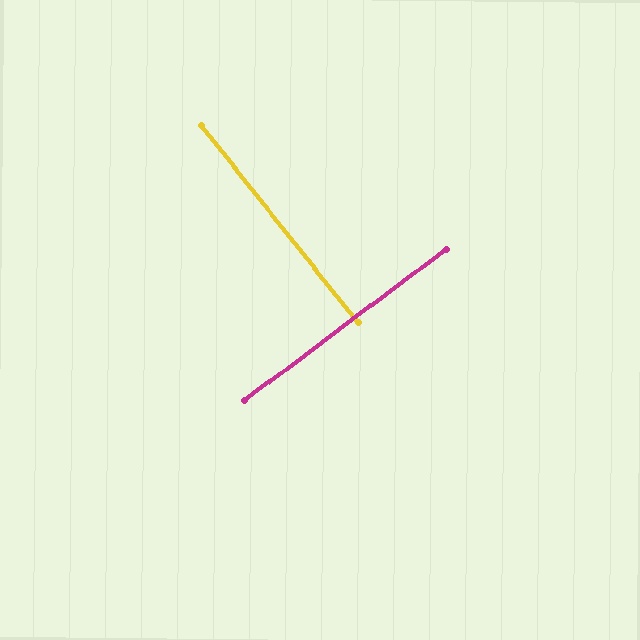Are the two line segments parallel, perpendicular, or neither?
Perpendicular — they meet at approximately 88°.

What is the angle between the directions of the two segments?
Approximately 88 degrees.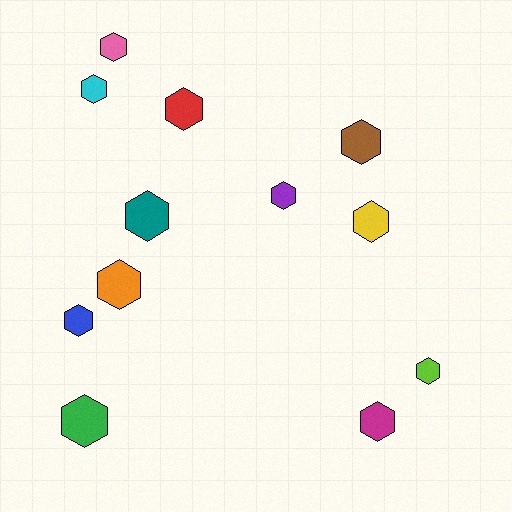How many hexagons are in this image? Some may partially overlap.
There are 12 hexagons.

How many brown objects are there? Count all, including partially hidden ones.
There is 1 brown object.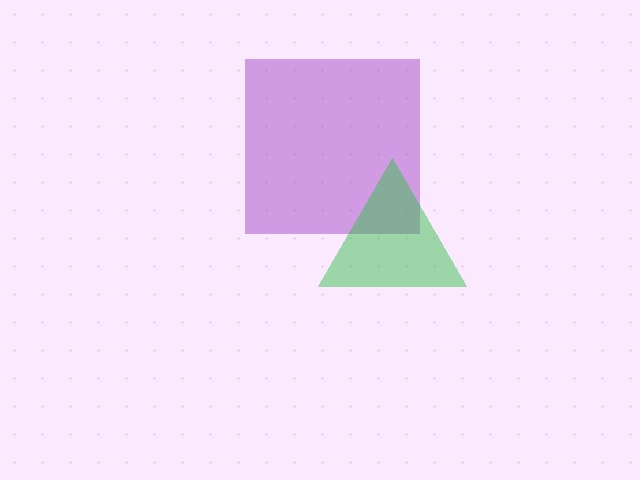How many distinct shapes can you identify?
There are 2 distinct shapes: a purple square, a green triangle.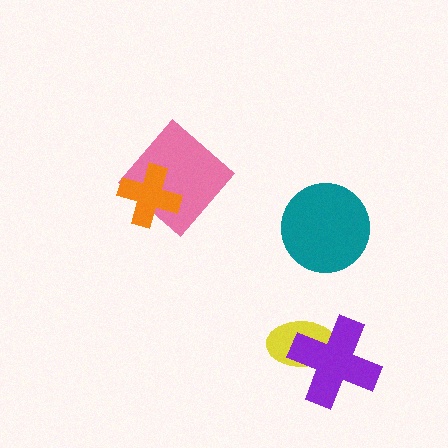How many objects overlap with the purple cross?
1 object overlaps with the purple cross.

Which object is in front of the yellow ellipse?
The purple cross is in front of the yellow ellipse.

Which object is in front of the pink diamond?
The orange cross is in front of the pink diamond.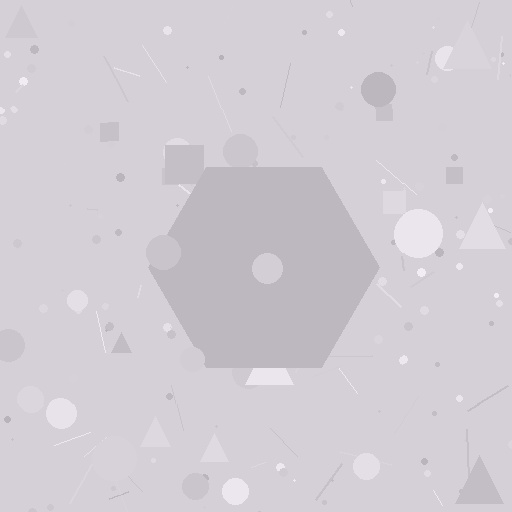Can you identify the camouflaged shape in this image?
The camouflaged shape is a hexagon.